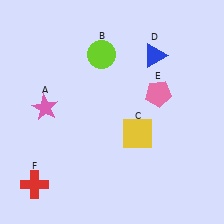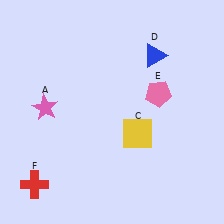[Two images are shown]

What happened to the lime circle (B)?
The lime circle (B) was removed in Image 2. It was in the top-left area of Image 1.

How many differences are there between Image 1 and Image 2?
There is 1 difference between the two images.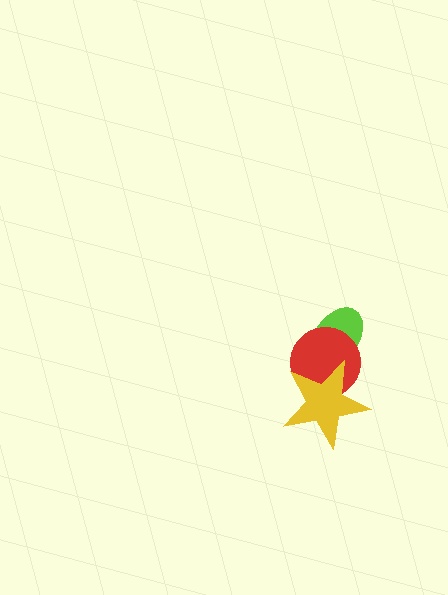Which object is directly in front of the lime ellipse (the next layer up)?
The red circle is directly in front of the lime ellipse.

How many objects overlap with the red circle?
2 objects overlap with the red circle.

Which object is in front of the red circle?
The yellow star is in front of the red circle.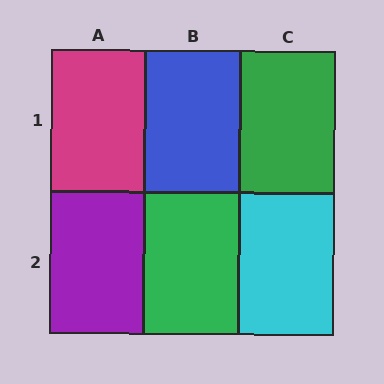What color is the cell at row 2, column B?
Green.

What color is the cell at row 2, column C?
Cyan.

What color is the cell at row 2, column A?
Purple.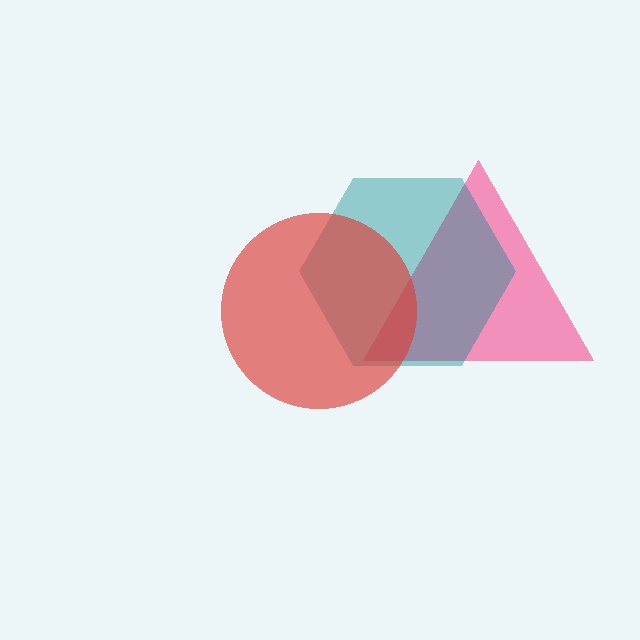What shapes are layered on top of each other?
The layered shapes are: a pink triangle, a teal hexagon, a red circle.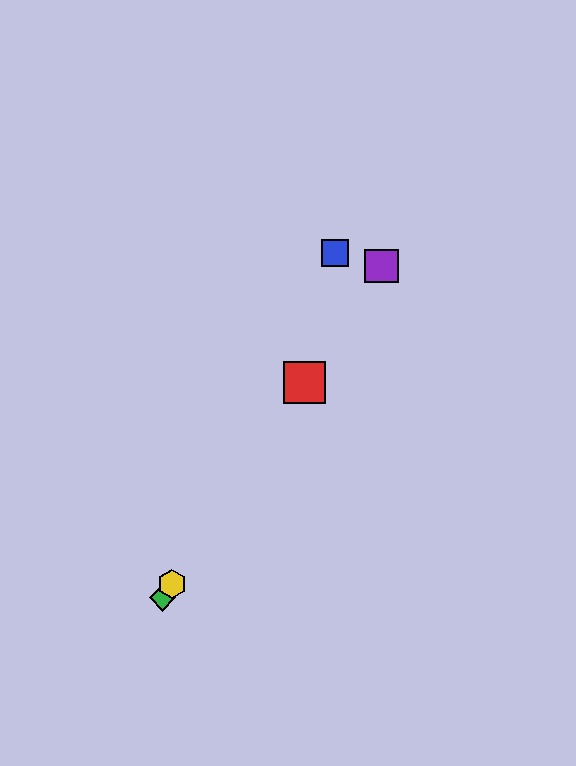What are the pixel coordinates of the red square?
The red square is at (305, 383).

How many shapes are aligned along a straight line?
4 shapes (the red square, the green diamond, the yellow hexagon, the purple square) are aligned along a straight line.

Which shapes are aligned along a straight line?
The red square, the green diamond, the yellow hexagon, the purple square are aligned along a straight line.